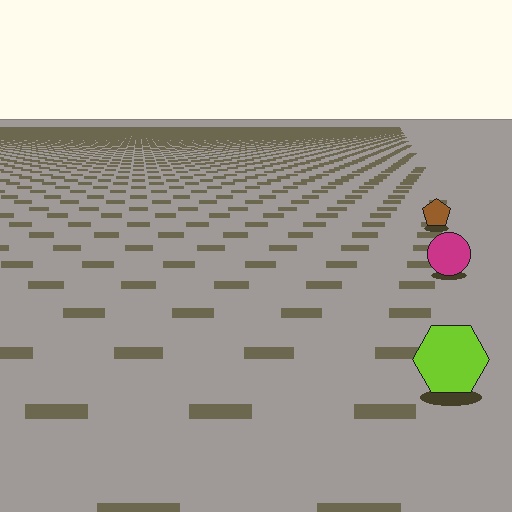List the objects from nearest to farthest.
From nearest to farthest: the lime hexagon, the magenta circle, the brown pentagon.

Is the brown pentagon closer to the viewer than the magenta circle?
No. The magenta circle is closer — you can tell from the texture gradient: the ground texture is coarser near it.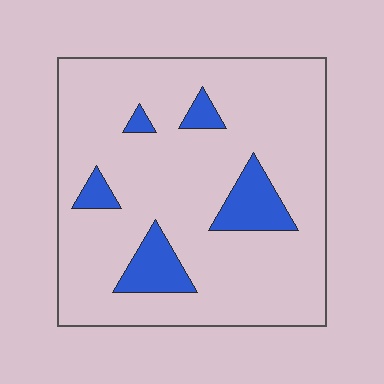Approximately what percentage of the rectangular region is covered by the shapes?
Approximately 15%.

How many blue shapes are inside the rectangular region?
5.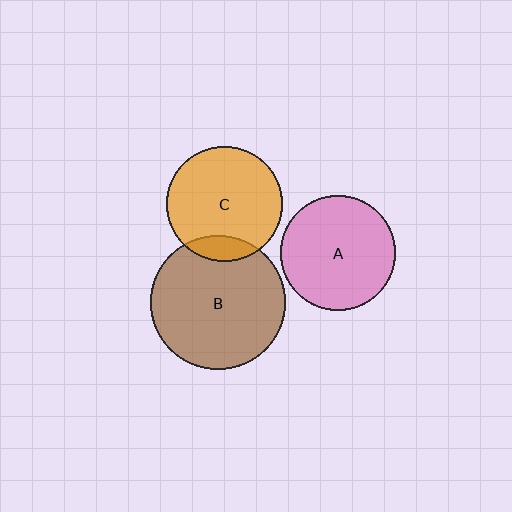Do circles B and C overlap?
Yes.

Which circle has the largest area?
Circle B (brown).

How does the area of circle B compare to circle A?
Approximately 1.4 times.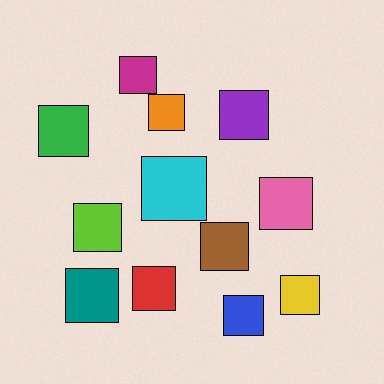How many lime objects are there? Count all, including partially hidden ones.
There is 1 lime object.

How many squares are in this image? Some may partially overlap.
There are 12 squares.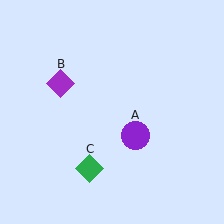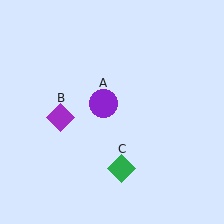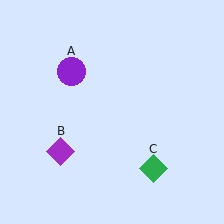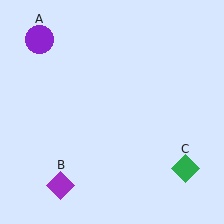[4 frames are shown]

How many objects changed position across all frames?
3 objects changed position: purple circle (object A), purple diamond (object B), green diamond (object C).